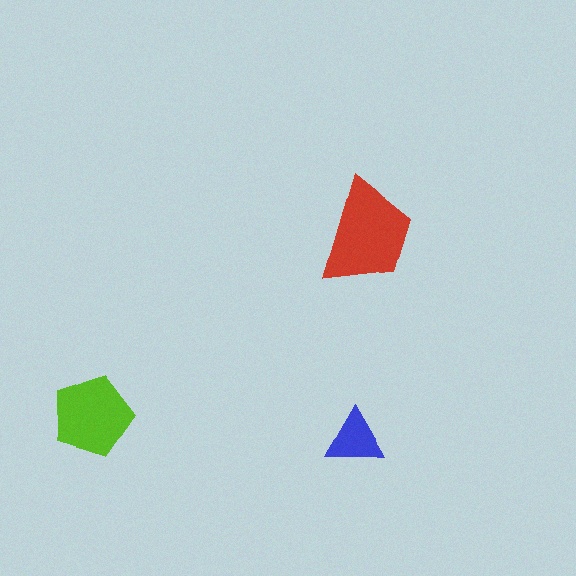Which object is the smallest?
The blue triangle.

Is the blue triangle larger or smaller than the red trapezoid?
Smaller.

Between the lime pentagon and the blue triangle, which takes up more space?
The lime pentagon.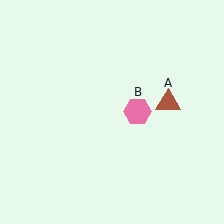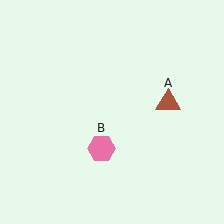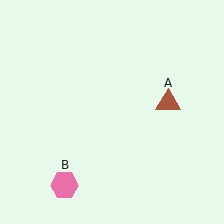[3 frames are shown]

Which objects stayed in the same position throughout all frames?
Brown triangle (object A) remained stationary.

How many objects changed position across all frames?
1 object changed position: pink hexagon (object B).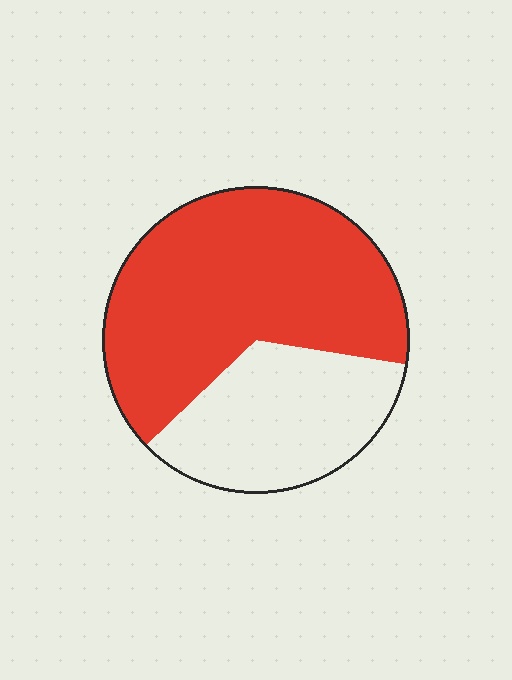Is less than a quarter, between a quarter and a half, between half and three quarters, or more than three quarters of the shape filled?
Between half and three quarters.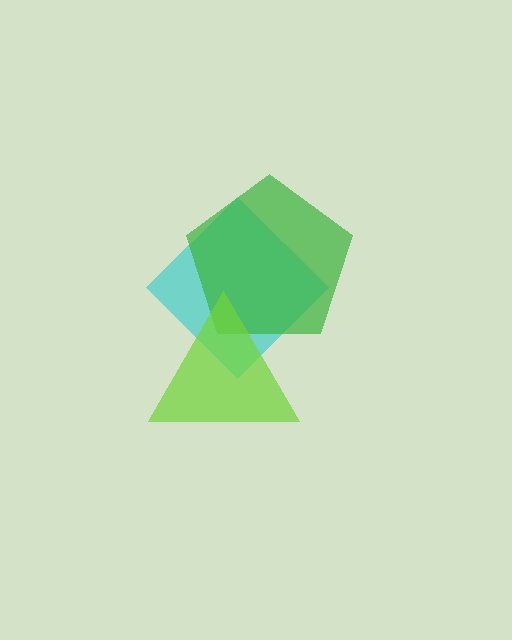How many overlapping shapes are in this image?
There are 3 overlapping shapes in the image.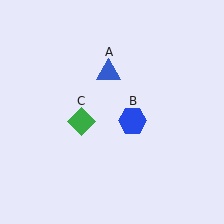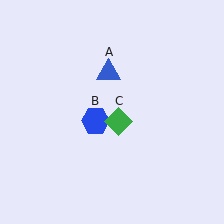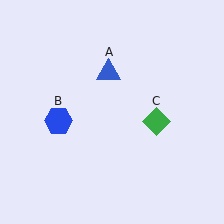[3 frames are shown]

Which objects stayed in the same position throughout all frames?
Blue triangle (object A) remained stationary.